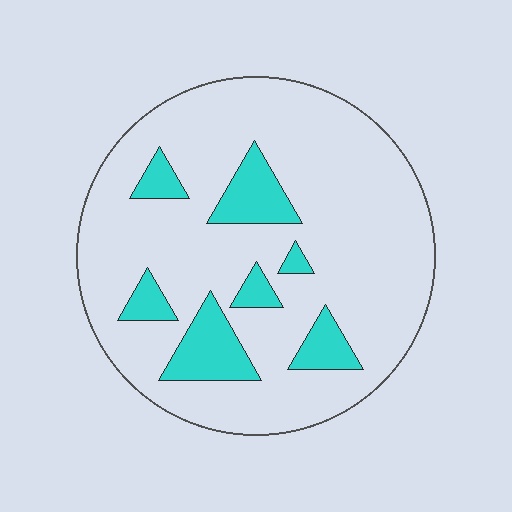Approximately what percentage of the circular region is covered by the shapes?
Approximately 15%.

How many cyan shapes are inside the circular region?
7.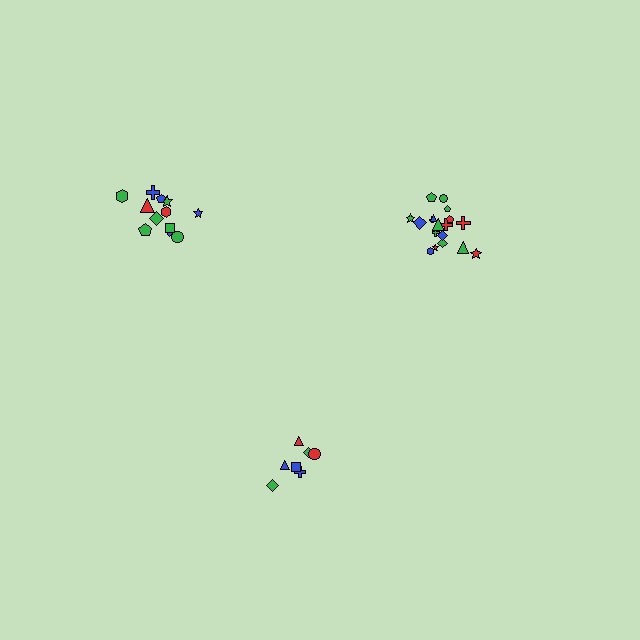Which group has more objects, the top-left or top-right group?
The top-right group.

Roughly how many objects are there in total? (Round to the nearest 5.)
Roughly 35 objects in total.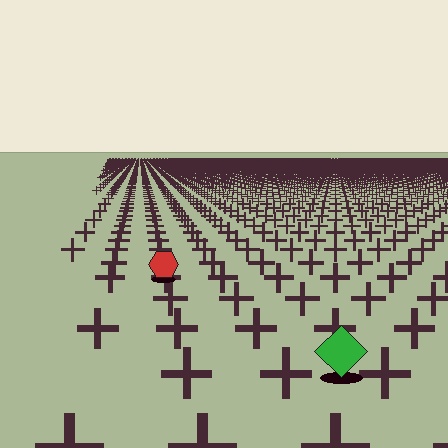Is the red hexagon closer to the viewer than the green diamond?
No. The green diamond is closer — you can tell from the texture gradient: the ground texture is coarser near it.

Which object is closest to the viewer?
The green diamond is closest. The texture marks near it are larger and more spread out.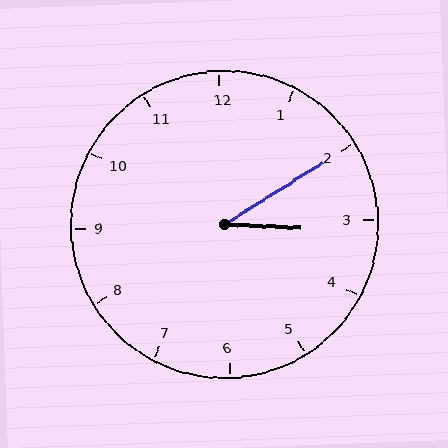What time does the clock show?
3:10.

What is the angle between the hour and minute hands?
Approximately 35 degrees.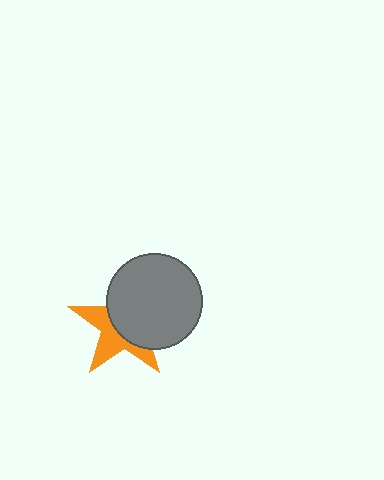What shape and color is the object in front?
The object in front is a gray circle.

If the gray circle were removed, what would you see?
You would see the complete orange star.